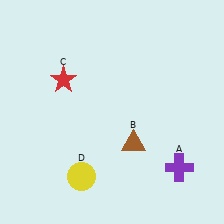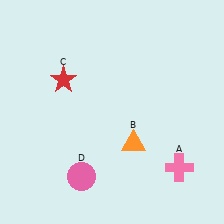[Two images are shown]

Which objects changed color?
A changed from purple to pink. B changed from brown to orange. D changed from yellow to pink.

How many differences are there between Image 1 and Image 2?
There are 3 differences between the two images.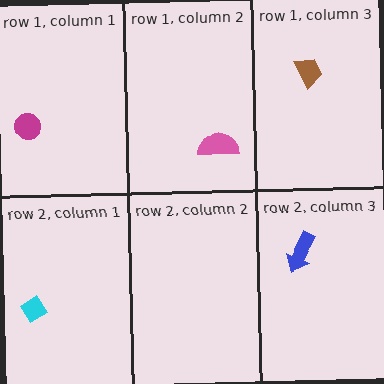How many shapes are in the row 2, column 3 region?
1.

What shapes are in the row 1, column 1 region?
The magenta circle.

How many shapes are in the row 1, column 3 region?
1.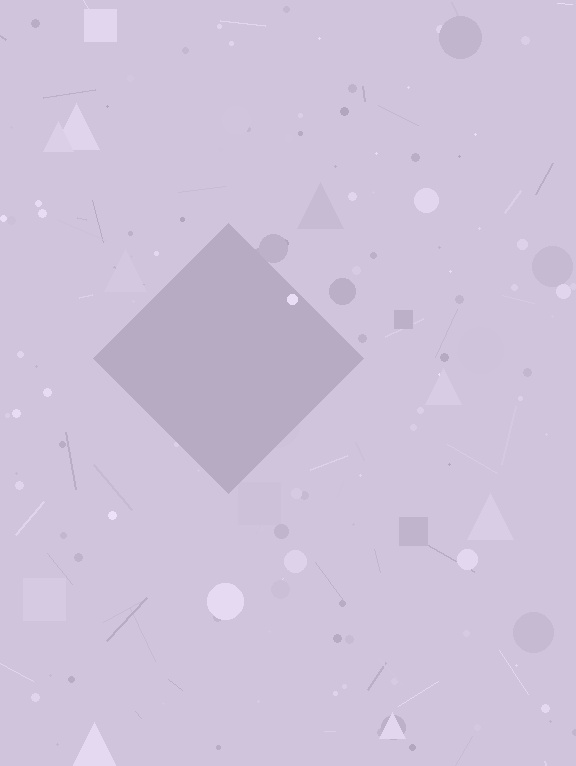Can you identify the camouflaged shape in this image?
The camouflaged shape is a diamond.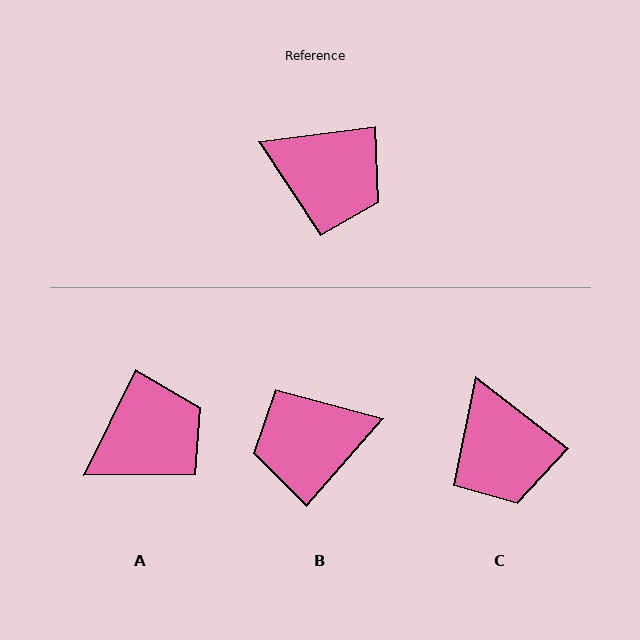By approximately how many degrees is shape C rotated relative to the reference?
Approximately 45 degrees clockwise.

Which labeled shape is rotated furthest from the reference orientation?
B, about 138 degrees away.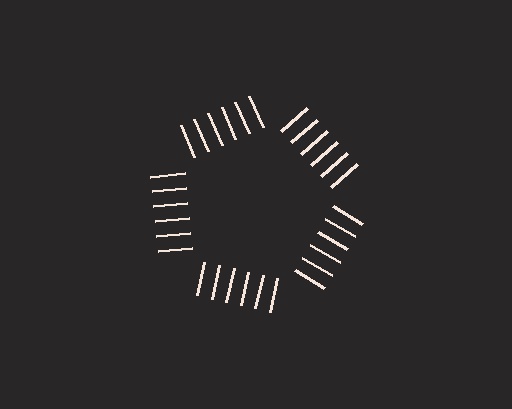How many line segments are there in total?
30 — 6 along each of the 5 edges.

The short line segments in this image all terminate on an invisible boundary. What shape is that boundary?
An illusory pentagon — the line segments terminate on its edges but no continuous stroke is drawn.